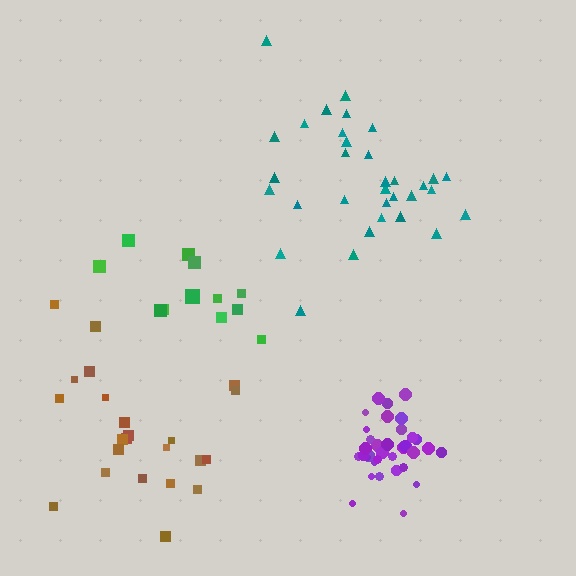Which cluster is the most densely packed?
Purple.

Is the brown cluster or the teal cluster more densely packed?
Teal.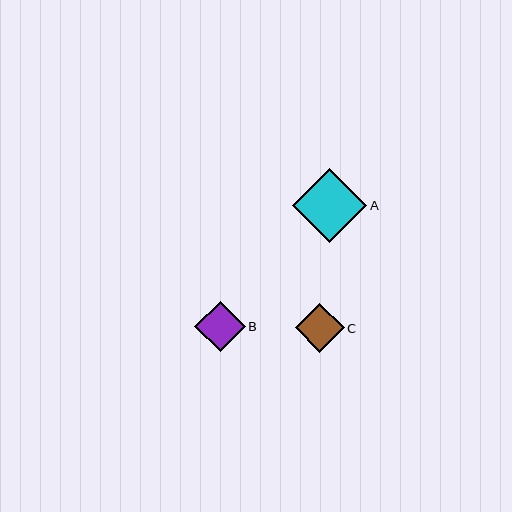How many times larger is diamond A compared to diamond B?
Diamond A is approximately 1.5 times the size of diamond B.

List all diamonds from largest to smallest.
From largest to smallest: A, B, C.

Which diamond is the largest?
Diamond A is the largest with a size of approximately 75 pixels.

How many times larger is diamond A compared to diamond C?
Diamond A is approximately 1.5 times the size of diamond C.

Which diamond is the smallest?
Diamond C is the smallest with a size of approximately 49 pixels.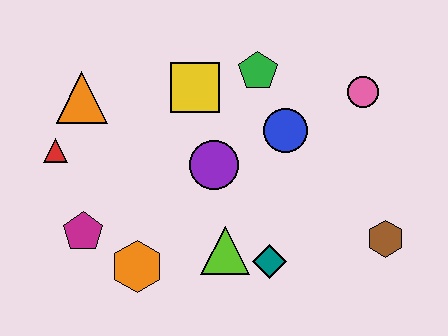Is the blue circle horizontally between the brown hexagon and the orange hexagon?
Yes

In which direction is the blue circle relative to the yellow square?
The blue circle is to the right of the yellow square.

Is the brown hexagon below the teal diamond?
No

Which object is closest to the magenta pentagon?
The orange hexagon is closest to the magenta pentagon.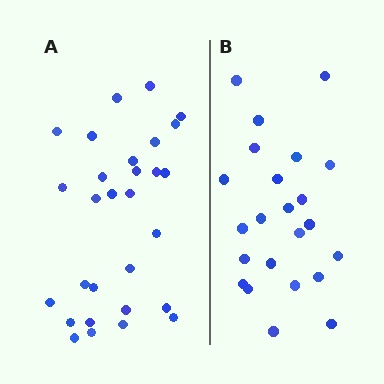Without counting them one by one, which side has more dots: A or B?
Region A (the left region) has more dots.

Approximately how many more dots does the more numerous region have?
Region A has about 6 more dots than region B.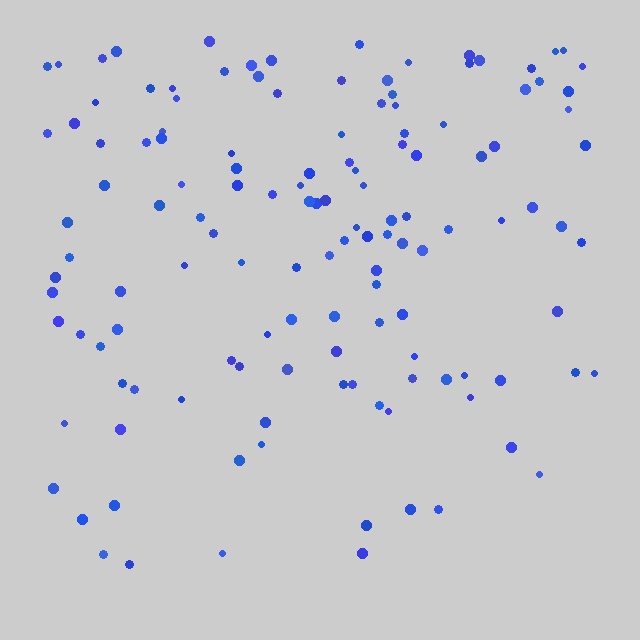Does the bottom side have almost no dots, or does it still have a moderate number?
Still a moderate number, just noticeably fewer than the top.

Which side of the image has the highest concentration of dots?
The top.